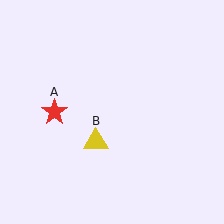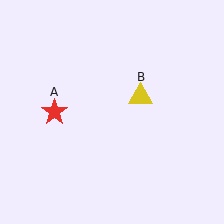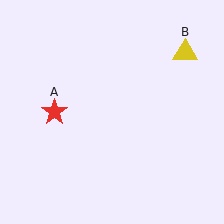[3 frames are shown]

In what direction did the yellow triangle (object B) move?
The yellow triangle (object B) moved up and to the right.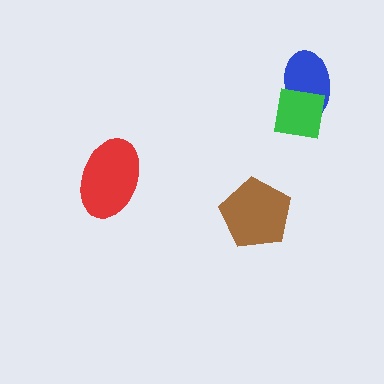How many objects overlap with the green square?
1 object overlaps with the green square.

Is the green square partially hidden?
No, no other shape covers it.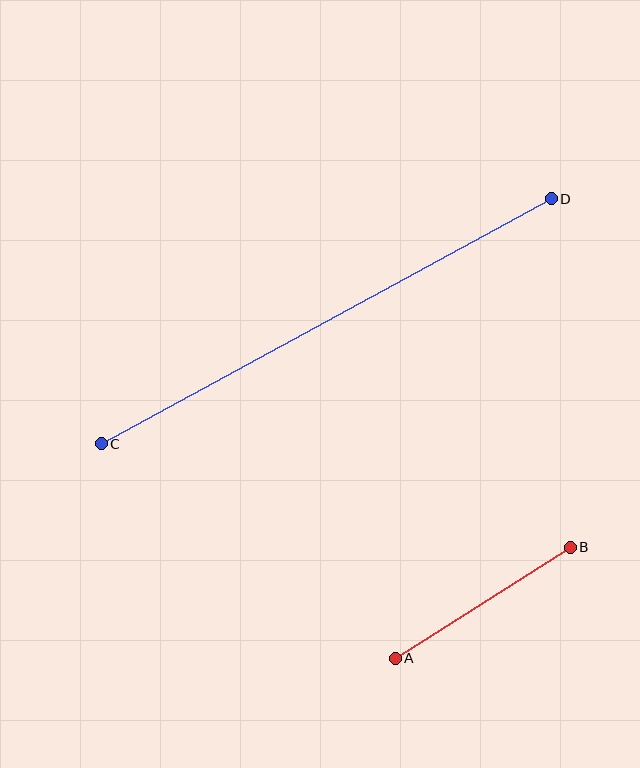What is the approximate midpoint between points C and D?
The midpoint is at approximately (326, 321) pixels.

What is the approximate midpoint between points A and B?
The midpoint is at approximately (483, 603) pixels.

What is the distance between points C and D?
The distance is approximately 513 pixels.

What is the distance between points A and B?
The distance is approximately 207 pixels.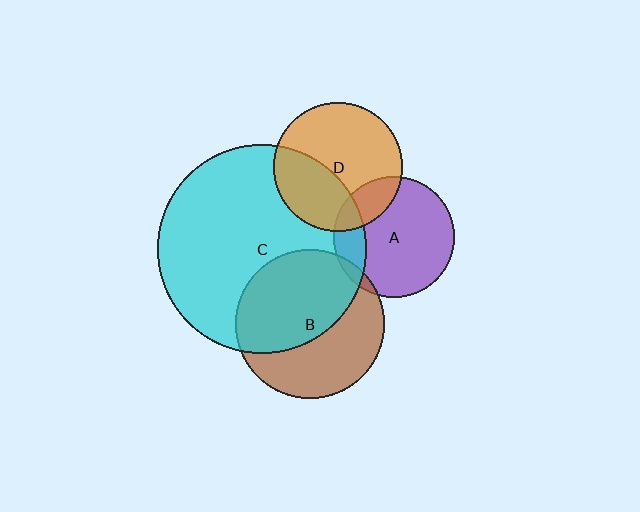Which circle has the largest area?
Circle C (cyan).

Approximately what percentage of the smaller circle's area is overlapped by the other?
Approximately 35%.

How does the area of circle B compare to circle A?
Approximately 1.5 times.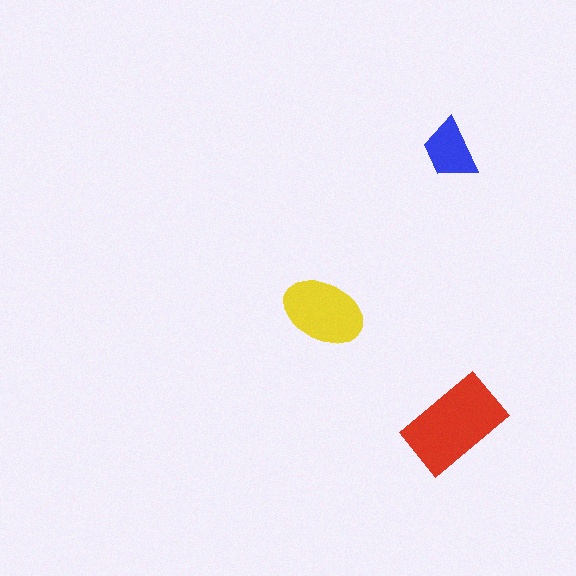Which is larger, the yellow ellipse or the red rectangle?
The red rectangle.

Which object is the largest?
The red rectangle.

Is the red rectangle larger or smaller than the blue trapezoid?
Larger.